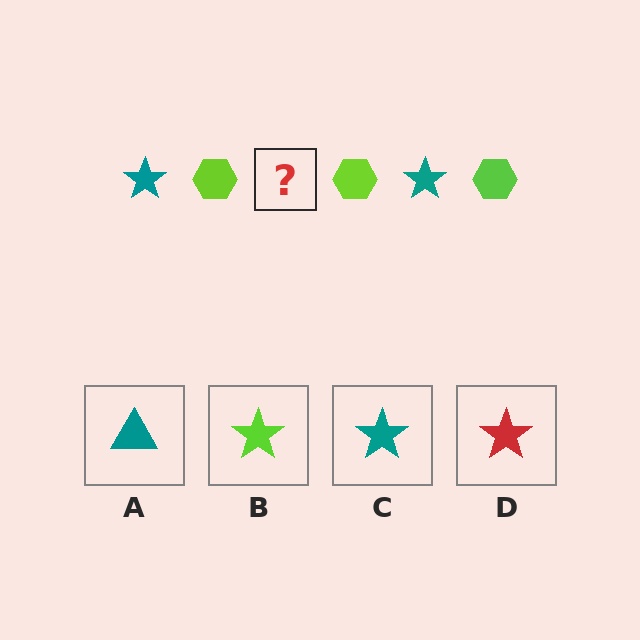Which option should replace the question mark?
Option C.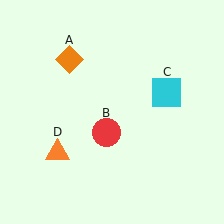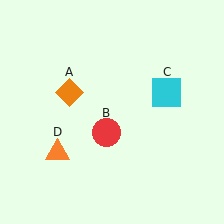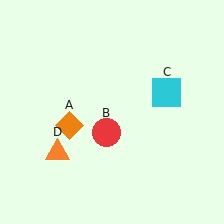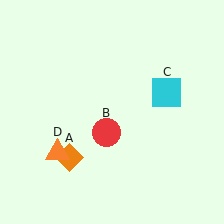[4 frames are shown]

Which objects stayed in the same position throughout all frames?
Red circle (object B) and cyan square (object C) and orange triangle (object D) remained stationary.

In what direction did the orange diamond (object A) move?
The orange diamond (object A) moved down.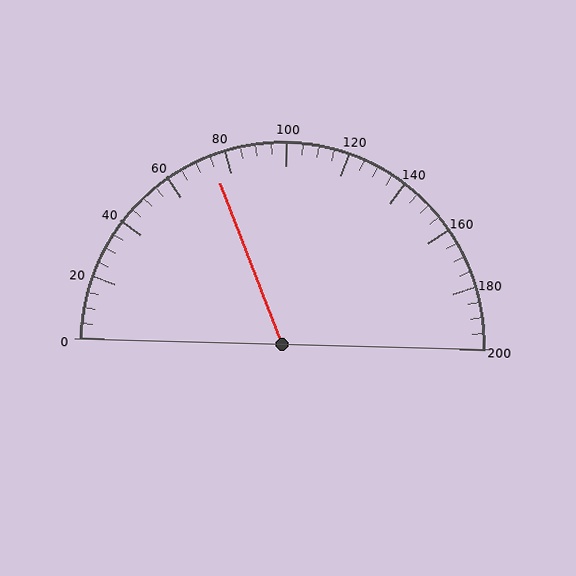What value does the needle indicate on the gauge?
The needle indicates approximately 75.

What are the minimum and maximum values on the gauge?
The gauge ranges from 0 to 200.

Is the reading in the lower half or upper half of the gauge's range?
The reading is in the lower half of the range (0 to 200).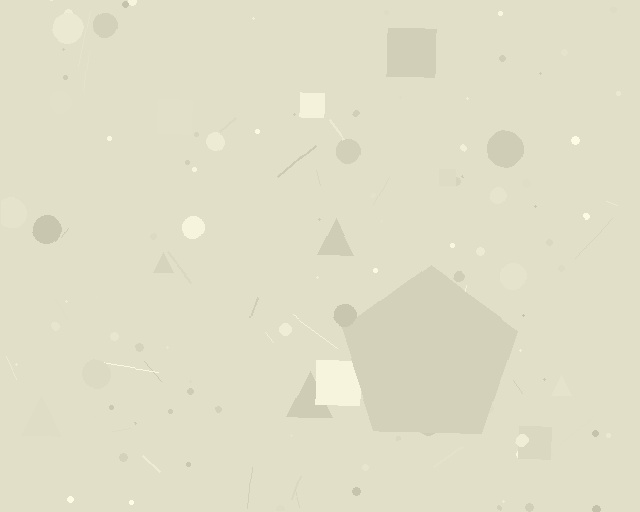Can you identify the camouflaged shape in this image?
The camouflaged shape is a pentagon.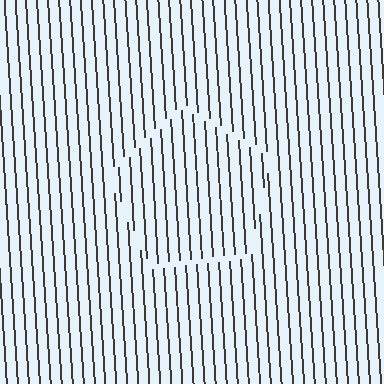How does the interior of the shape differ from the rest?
The interior of the shape contains the same grating, shifted by half a period — the contour is defined by the phase discontinuity where line-ends from the inner and outer gratings abut.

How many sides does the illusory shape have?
5 sides — the line-ends trace a pentagon.